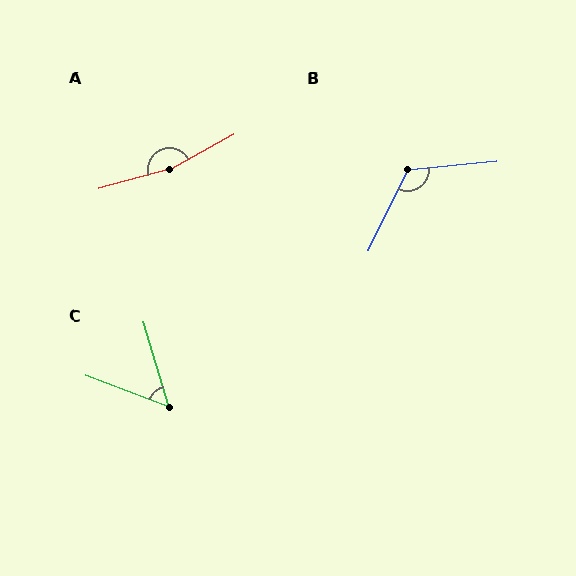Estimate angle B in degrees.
Approximately 121 degrees.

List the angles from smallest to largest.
C (53°), B (121°), A (167°).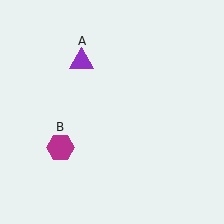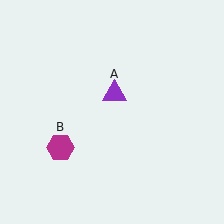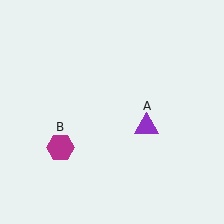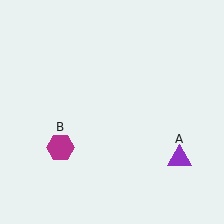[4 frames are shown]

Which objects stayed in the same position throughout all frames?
Magenta hexagon (object B) remained stationary.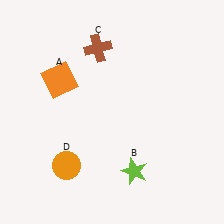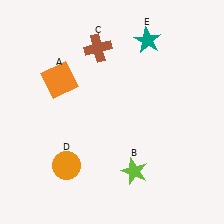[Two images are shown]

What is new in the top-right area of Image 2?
A teal star (E) was added in the top-right area of Image 2.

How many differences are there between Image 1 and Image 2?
There is 1 difference between the two images.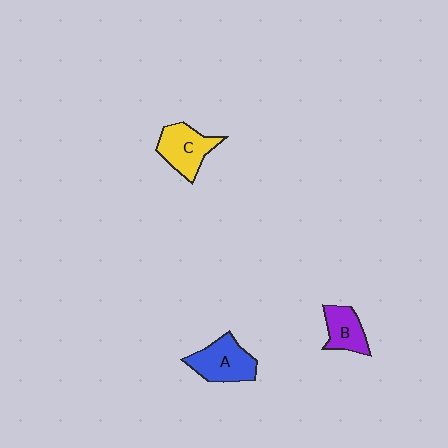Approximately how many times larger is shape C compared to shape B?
Approximately 1.3 times.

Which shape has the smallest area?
Shape B (purple).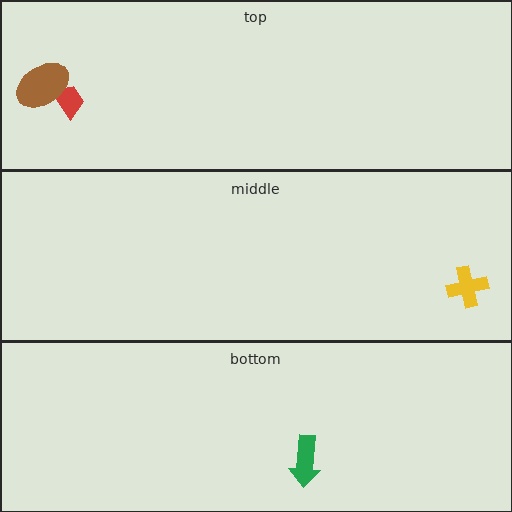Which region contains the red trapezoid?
The top region.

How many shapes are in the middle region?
1.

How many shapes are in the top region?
2.